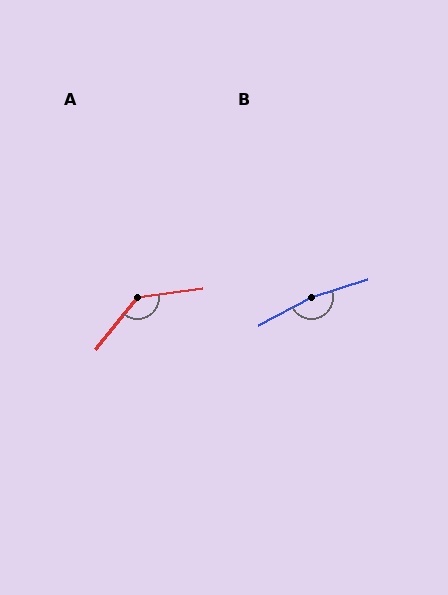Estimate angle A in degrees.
Approximately 136 degrees.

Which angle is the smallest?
A, at approximately 136 degrees.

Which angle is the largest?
B, at approximately 169 degrees.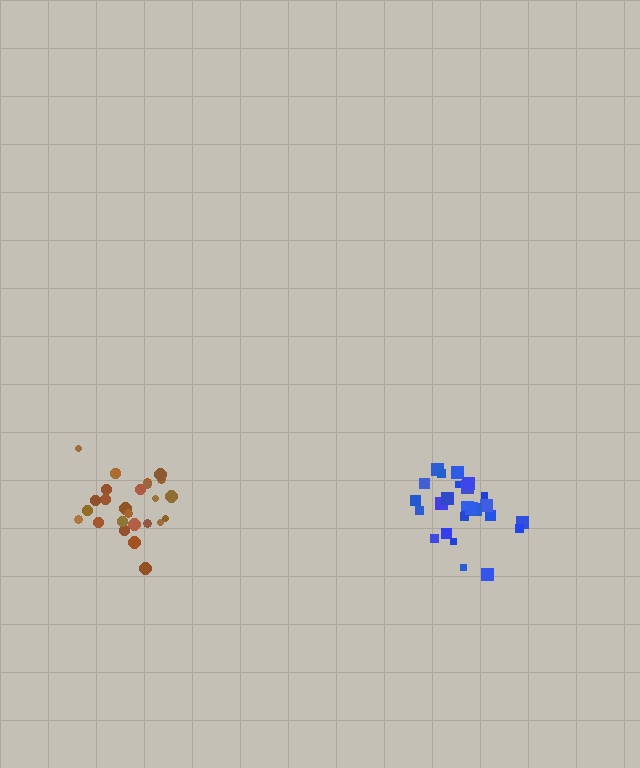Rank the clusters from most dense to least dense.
blue, brown.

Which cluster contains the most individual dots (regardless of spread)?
Blue (27).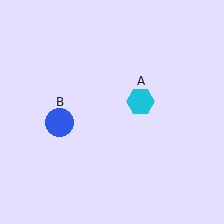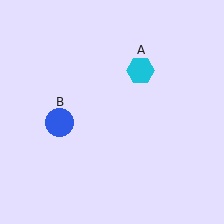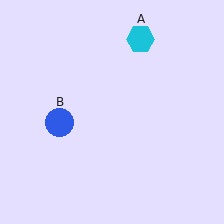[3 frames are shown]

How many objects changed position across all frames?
1 object changed position: cyan hexagon (object A).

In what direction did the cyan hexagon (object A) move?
The cyan hexagon (object A) moved up.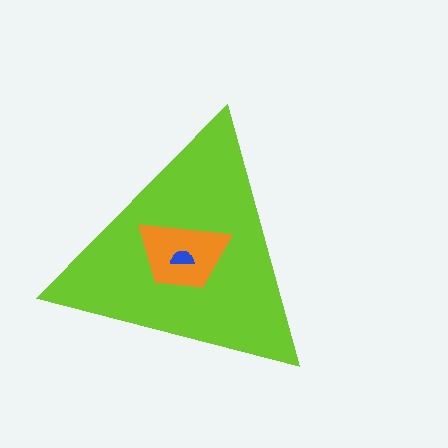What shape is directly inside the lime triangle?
The orange trapezoid.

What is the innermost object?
The blue semicircle.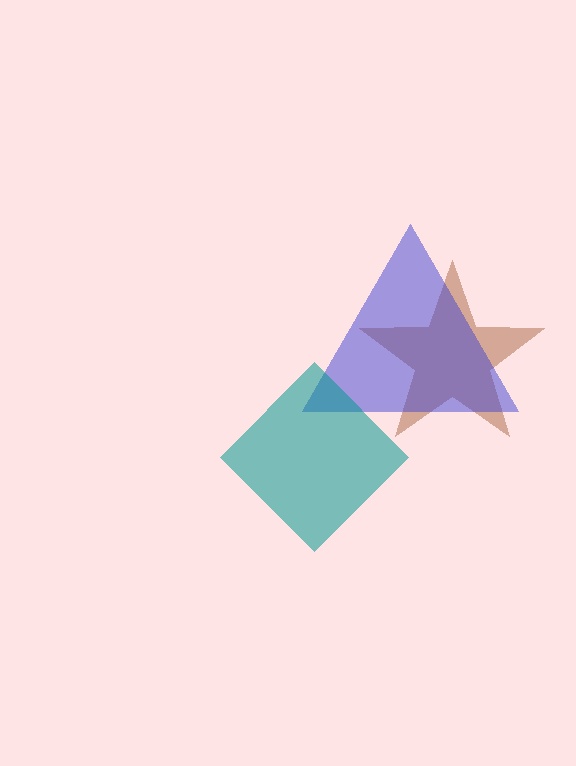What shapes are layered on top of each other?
The layered shapes are: a brown star, a blue triangle, a teal diamond.